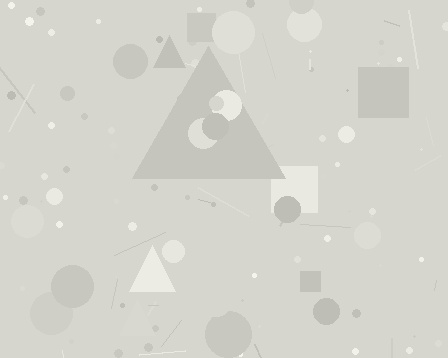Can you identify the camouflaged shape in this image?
The camouflaged shape is a triangle.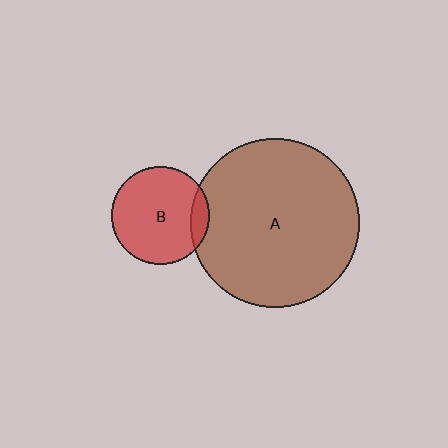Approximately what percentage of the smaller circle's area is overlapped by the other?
Approximately 10%.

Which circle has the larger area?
Circle A (brown).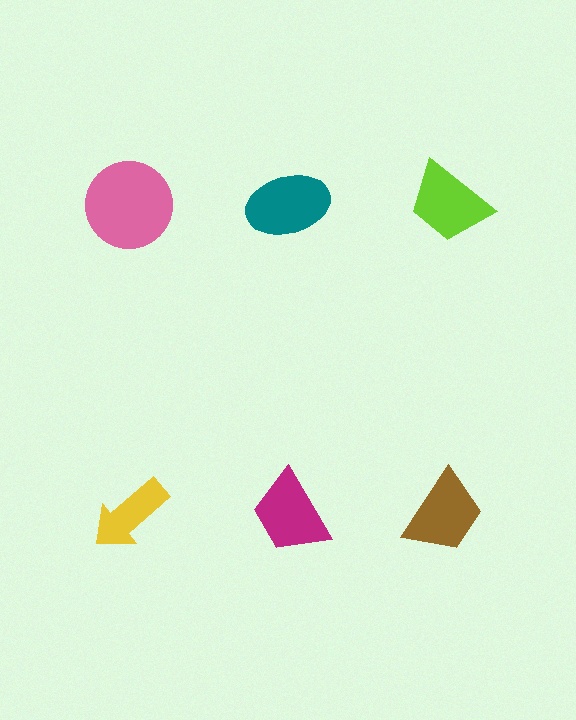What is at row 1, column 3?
A lime trapezoid.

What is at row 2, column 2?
A magenta trapezoid.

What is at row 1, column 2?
A teal ellipse.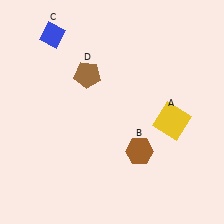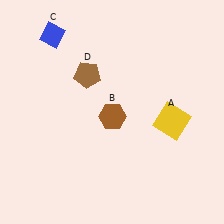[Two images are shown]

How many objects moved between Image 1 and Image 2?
1 object moved between the two images.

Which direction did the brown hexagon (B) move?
The brown hexagon (B) moved up.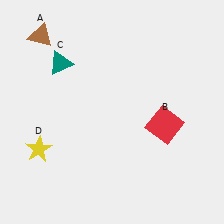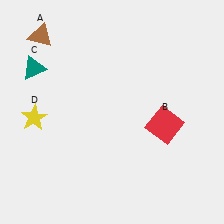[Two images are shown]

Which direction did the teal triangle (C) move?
The teal triangle (C) moved left.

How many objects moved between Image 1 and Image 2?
2 objects moved between the two images.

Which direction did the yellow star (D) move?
The yellow star (D) moved up.